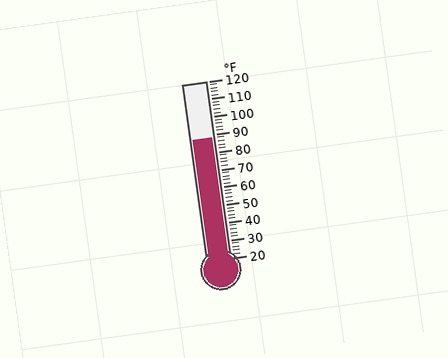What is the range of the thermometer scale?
The thermometer scale ranges from 20°F to 120°F.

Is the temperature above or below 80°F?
The temperature is above 80°F.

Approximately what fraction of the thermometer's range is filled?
The thermometer is filled to approximately 70% of its range.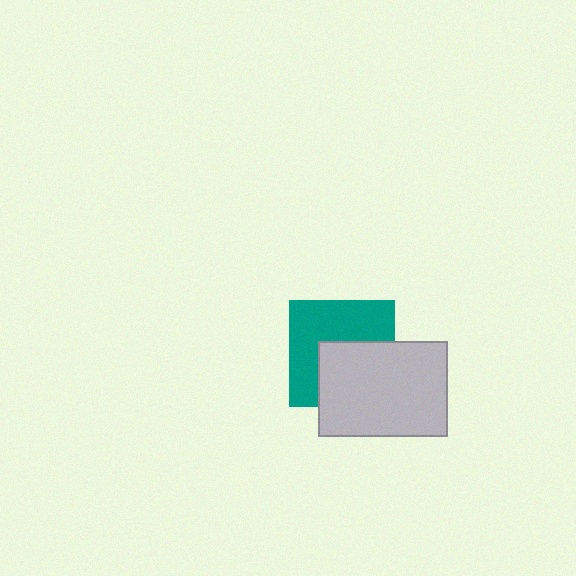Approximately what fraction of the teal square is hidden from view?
Roughly 45% of the teal square is hidden behind the light gray rectangle.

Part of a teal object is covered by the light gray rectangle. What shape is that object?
It is a square.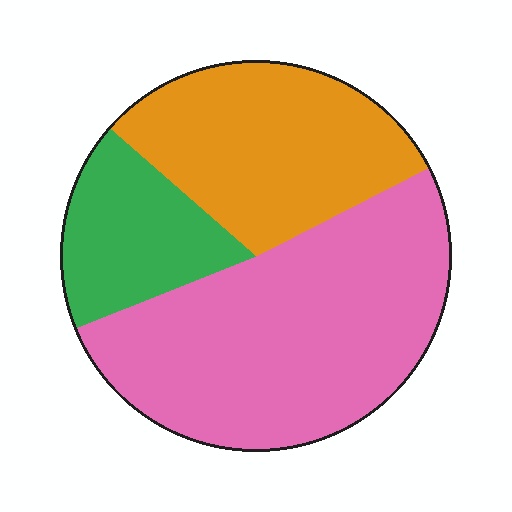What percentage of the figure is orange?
Orange takes up between a quarter and a half of the figure.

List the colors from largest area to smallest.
From largest to smallest: pink, orange, green.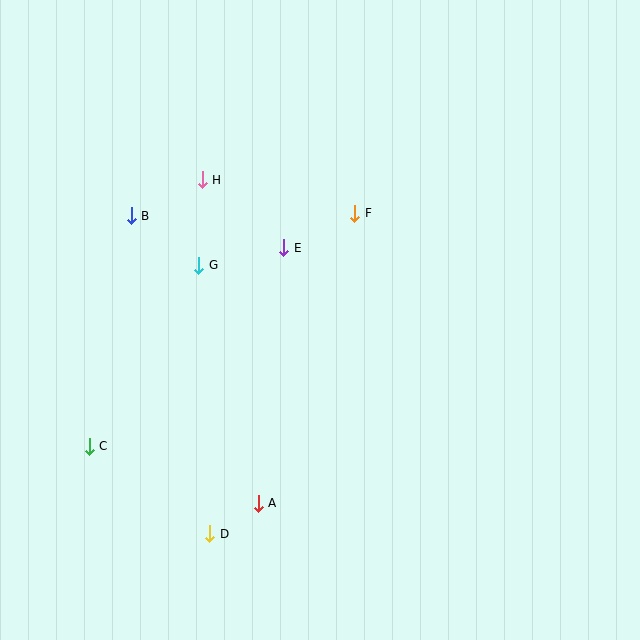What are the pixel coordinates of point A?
Point A is at (258, 503).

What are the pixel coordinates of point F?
Point F is at (355, 213).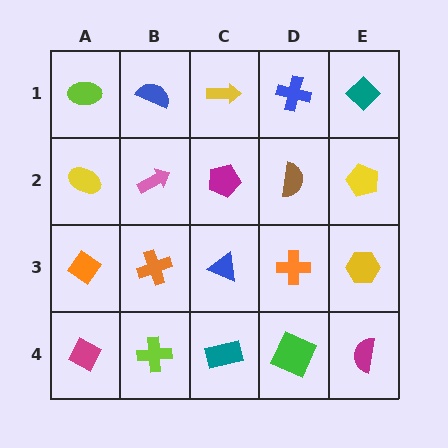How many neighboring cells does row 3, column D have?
4.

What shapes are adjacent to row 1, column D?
A brown semicircle (row 2, column D), a yellow arrow (row 1, column C), a teal diamond (row 1, column E).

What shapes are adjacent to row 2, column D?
A blue cross (row 1, column D), an orange cross (row 3, column D), a magenta pentagon (row 2, column C), a yellow pentagon (row 2, column E).